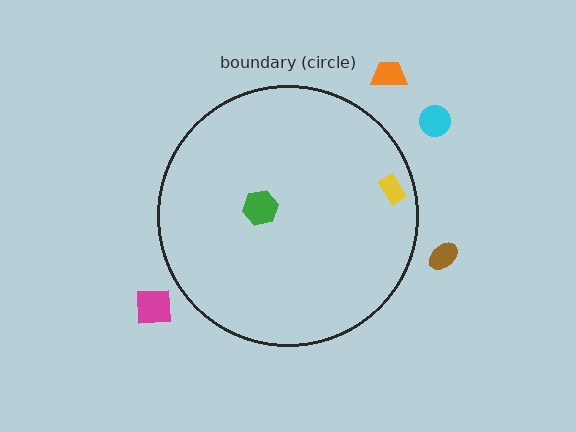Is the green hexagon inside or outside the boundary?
Inside.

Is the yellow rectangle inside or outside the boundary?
Inside.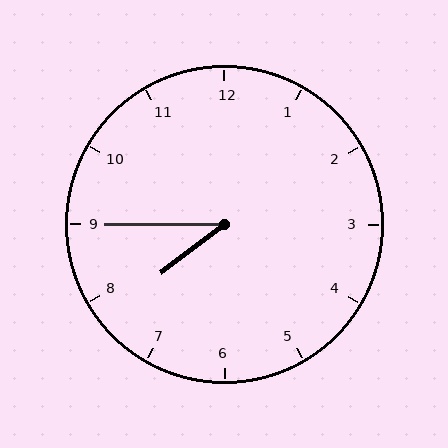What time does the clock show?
7:45.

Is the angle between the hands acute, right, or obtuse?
It is acute.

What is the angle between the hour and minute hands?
Approximately 38 degrees.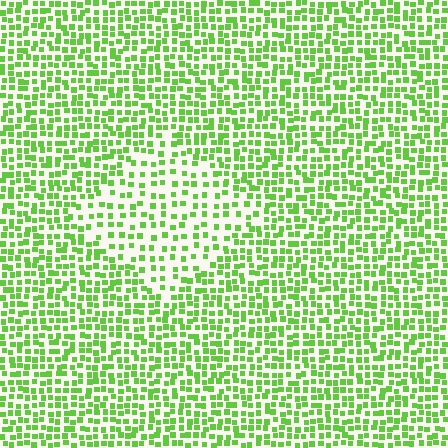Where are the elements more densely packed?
The elements are more densely packed outside the diamond boundary.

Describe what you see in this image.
The image contains small lime elements arranged at two different densities. A diamond-shaped region is visible where the elements are less densely packed than the surrounding area.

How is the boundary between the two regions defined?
The boundary is defined by a change in element density (approximately 1.9x ratio). All elements are the same color, size, and shape.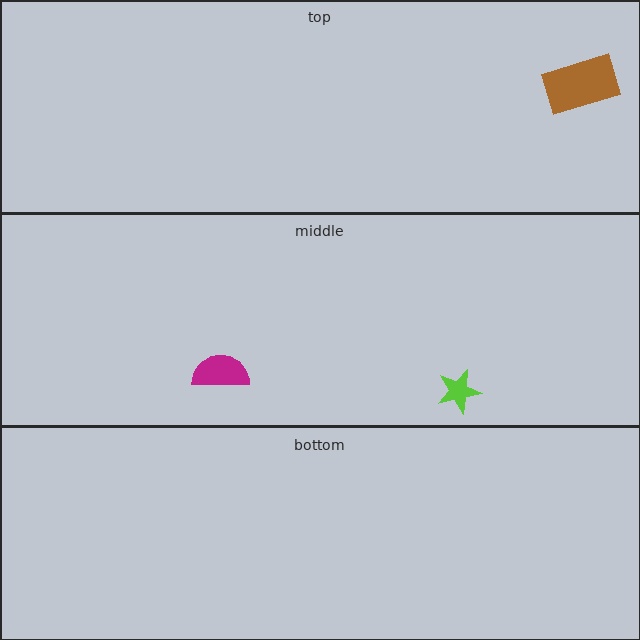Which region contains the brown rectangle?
The top region.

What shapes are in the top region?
The brown rectangle.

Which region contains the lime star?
The middle region.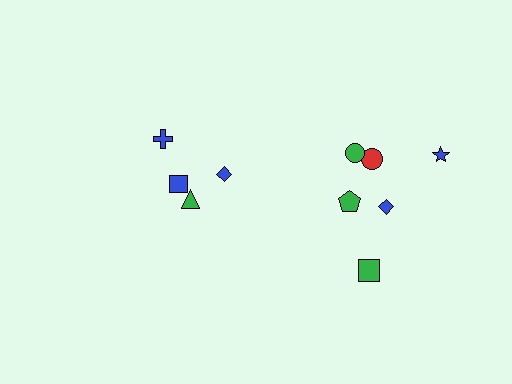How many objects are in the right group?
There are 6 objects.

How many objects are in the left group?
There are 4 objects.